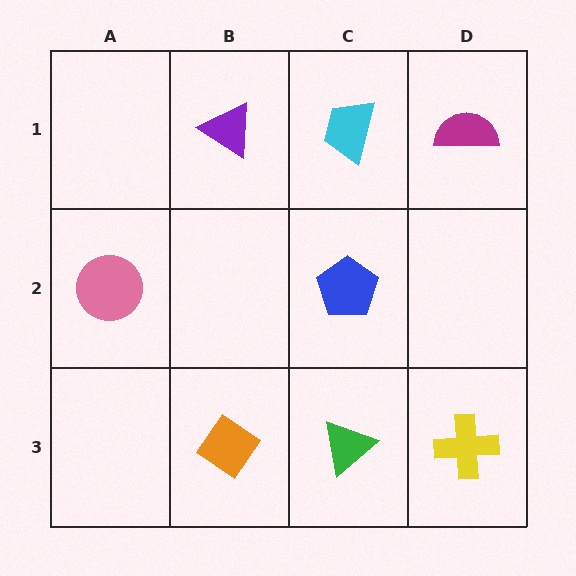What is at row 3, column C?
A green triangle.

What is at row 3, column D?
A yellow cross.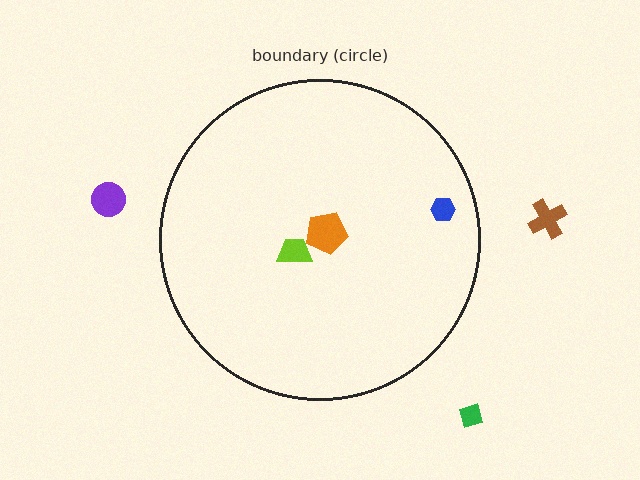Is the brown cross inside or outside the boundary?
Outside.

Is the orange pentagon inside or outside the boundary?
Inside.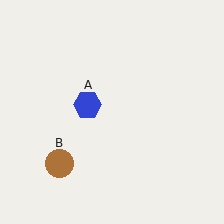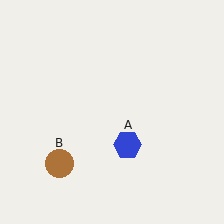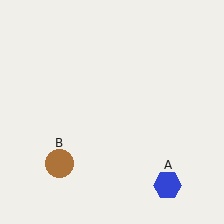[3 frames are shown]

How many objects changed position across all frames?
1 object changed position: blue hexagon (object A).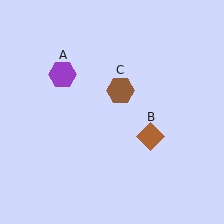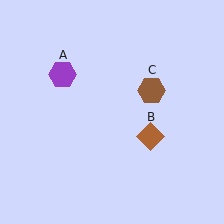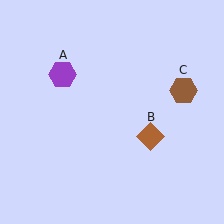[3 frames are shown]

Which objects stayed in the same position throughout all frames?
Purple hexagon (object A) and brown diamond (object B) remained stationary.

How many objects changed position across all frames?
1 object changed position: brown hexagon (object C).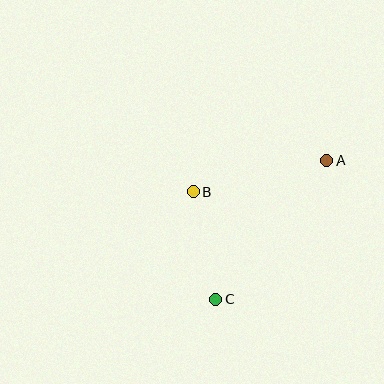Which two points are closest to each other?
Points B and C are closest to each other.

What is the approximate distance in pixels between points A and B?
The distance between A and B is approximately 137 pixels.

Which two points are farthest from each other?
Points A and C are farthest from each other.